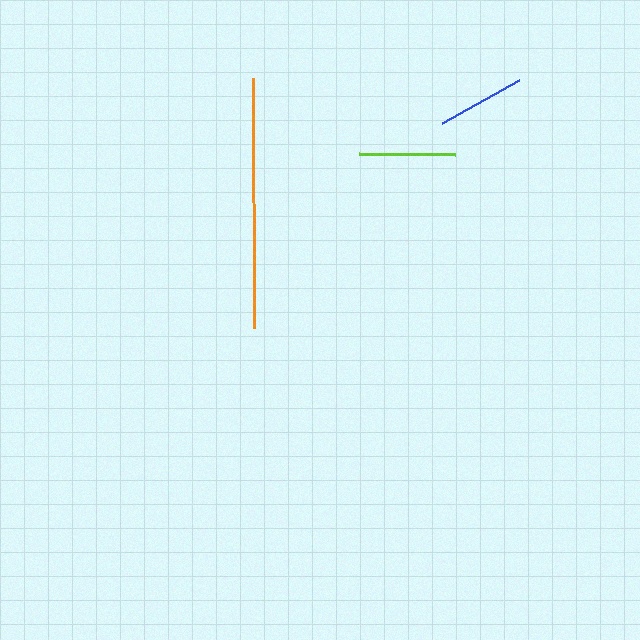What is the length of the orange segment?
The orange segment is approximately 250 pixels long.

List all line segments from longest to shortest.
From longest to shortest: orange, lime, blue.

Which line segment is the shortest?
The blue line is the shortest at approximately 88 pixels.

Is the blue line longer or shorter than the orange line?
The orange line is longer than the blue line.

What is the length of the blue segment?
The blue segment is approximately 88 pixels long.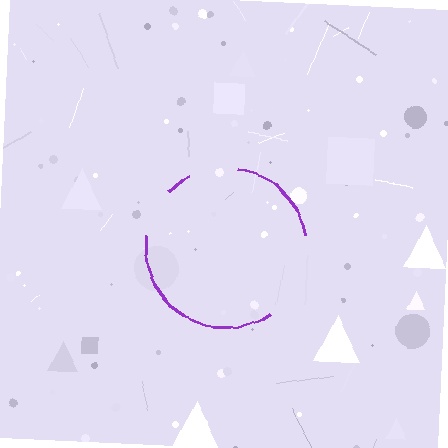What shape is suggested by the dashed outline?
The dashed outline suggests a circle.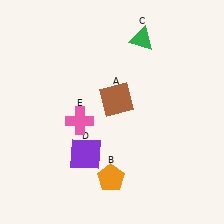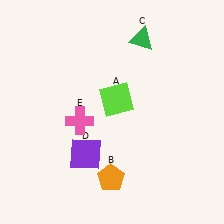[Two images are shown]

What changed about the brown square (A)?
In Image 1, A is brown. In Image 2, it changed to lime.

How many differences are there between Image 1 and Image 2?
There is 1 difference between the two images.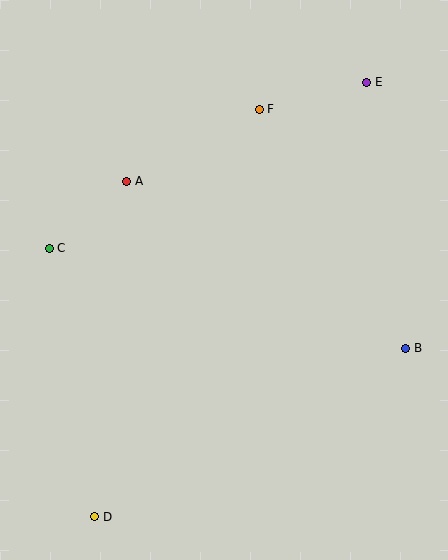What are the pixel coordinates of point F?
Point F is at (259, 109).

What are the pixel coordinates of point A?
Point A is at (127, 181).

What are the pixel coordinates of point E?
Point E is at (367, 82).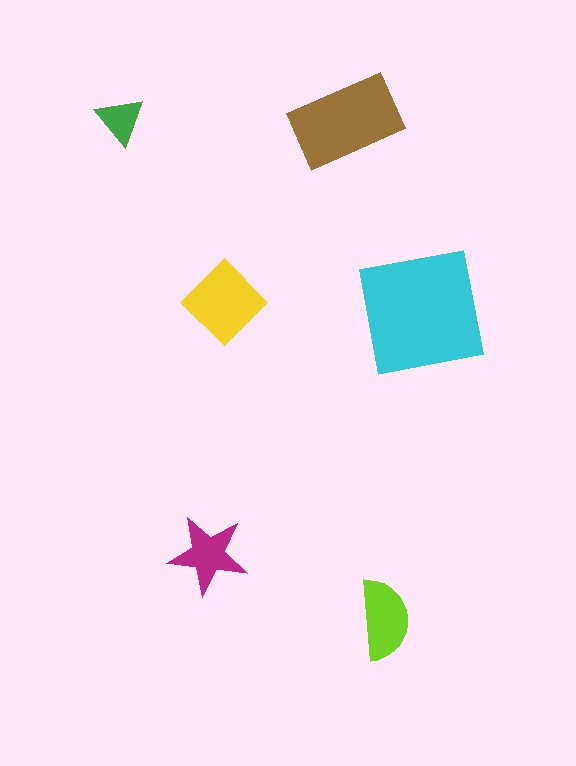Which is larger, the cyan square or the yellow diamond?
The cyan square.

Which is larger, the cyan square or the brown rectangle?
The cyan square.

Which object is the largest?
The cyan square.